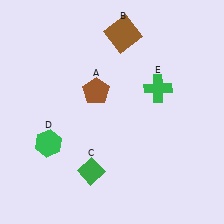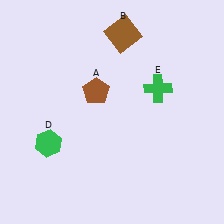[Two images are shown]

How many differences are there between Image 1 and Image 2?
There is 1 difference between the two images.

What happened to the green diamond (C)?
The green diamond (C) was removed in Image 2. It was in the bottom-left area of Image 1.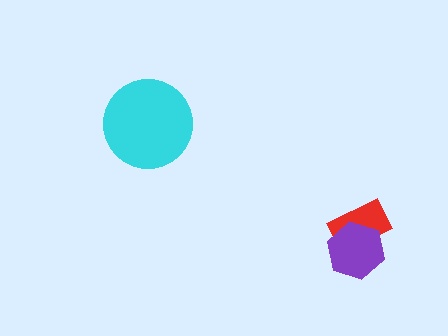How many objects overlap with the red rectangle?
1 object overlaps with the red rectangle.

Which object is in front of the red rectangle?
The purple hexagon is in front of the red rectangle.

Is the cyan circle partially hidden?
No, no other shape covers it.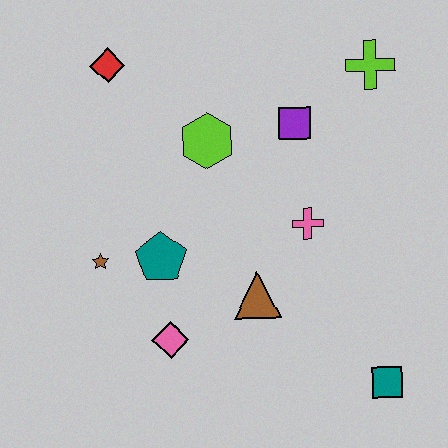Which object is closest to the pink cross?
The brown triangle is closest to the pink cross.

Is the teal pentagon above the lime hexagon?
No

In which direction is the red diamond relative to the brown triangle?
The red diamond is above the brown triangle.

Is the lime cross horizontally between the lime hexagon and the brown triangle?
No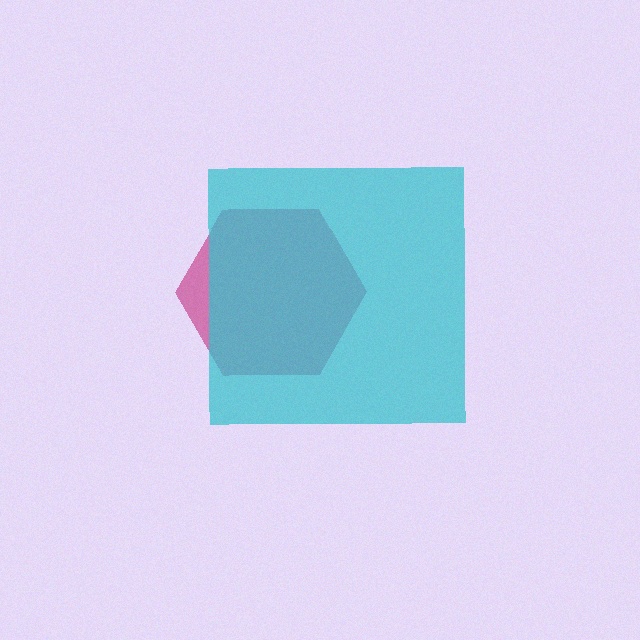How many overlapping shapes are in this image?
There are 2 overlapping shapes in the image.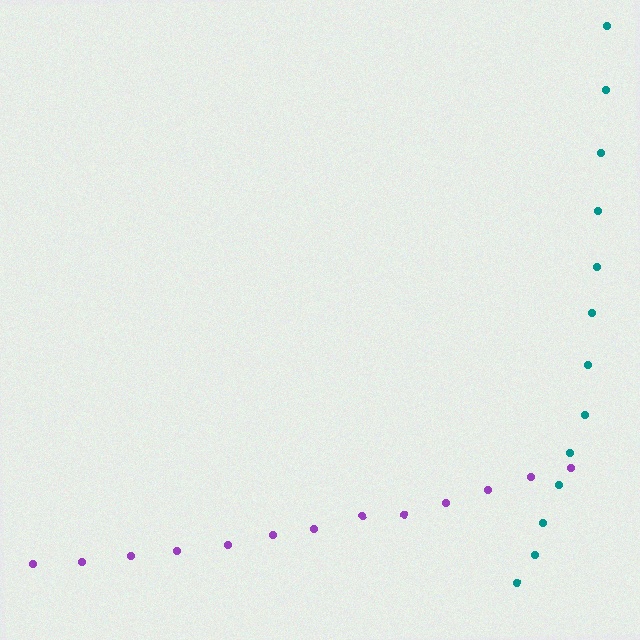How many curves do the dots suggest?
There are 2 distinct paths.